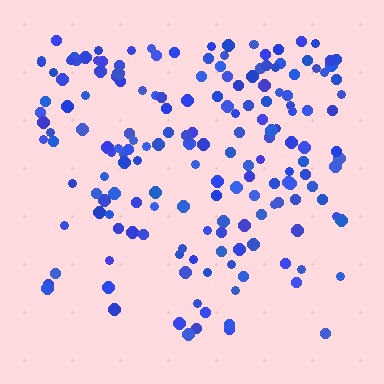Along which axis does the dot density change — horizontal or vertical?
Vertical.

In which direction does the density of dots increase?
From bottom to top, with the top side densest.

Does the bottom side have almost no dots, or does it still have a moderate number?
Still a moderate number, just noticeably fewer than the top.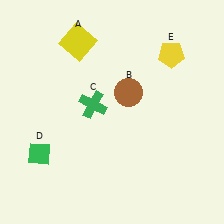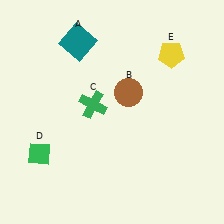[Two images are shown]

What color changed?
The square (A) changed from yellow in Image 1 to teal in Image 2.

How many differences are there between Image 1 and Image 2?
There is 1 difference between the two images.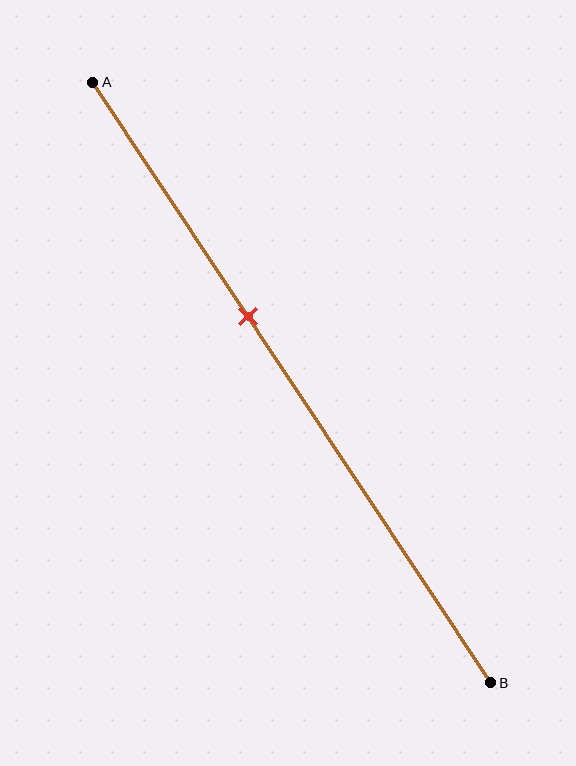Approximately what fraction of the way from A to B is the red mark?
The red mark is approximately 40% of the way from A to B.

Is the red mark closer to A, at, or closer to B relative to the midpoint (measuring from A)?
The red mark is closer to point A than the midpoint of segment AB.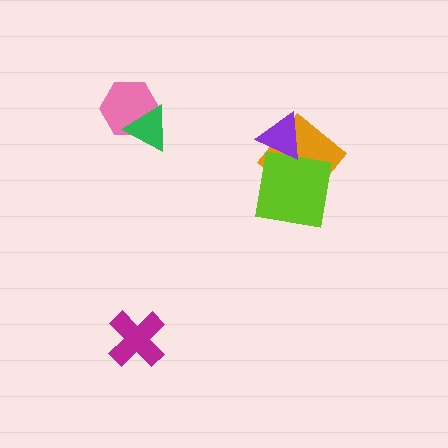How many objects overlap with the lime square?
2 objects overlap with the lime square.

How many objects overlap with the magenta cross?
0 objects overlap with the magenta cross.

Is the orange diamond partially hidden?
Yes, it is partially covered by another shape.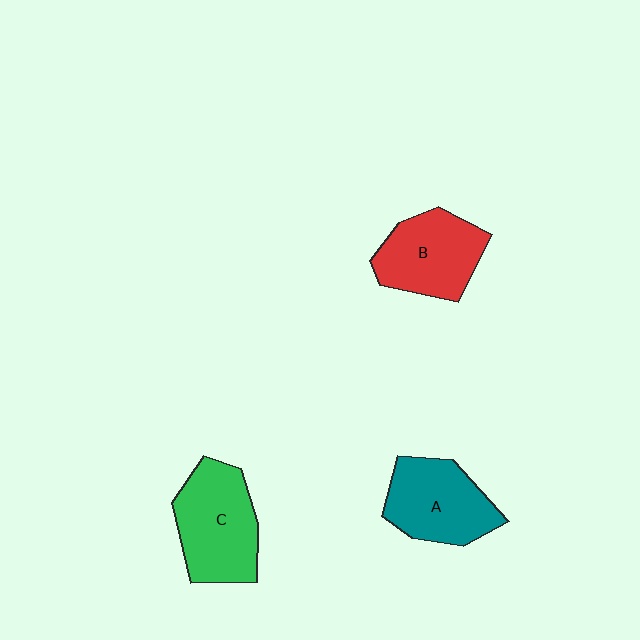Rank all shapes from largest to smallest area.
From largest to smallest: C (green), A (teal), B (red).